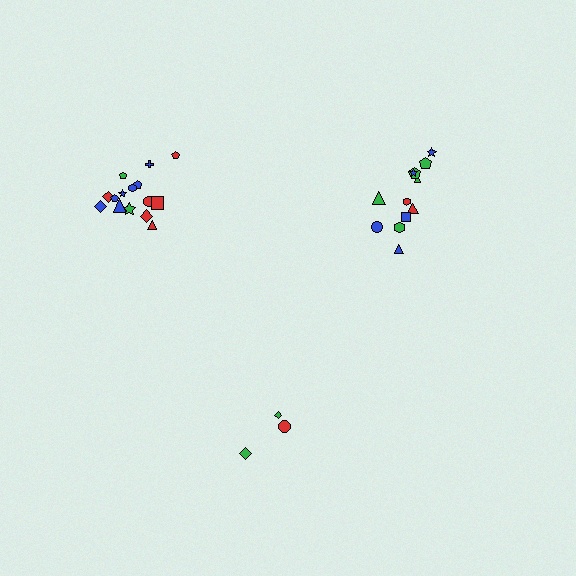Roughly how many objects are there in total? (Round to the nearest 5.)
Roughly 30 objects in total.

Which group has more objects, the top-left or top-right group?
The top-left group.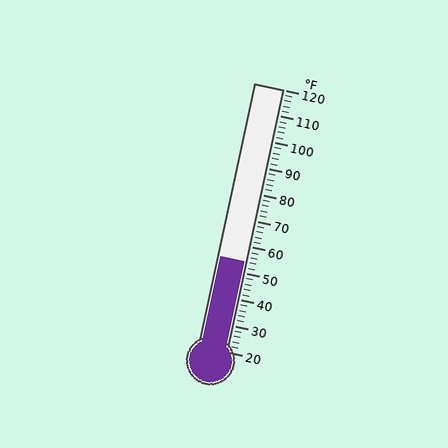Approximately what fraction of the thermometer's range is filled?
The thermometer is filled to approximately 35% of its range.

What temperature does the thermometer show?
The thermometer shows approximately 54°F.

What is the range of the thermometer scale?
The thermometer scale ranges from 20°F to 120°F.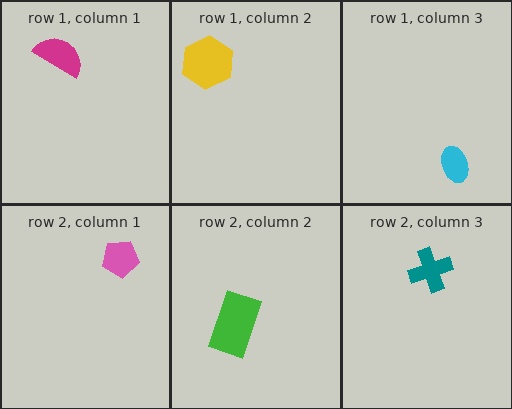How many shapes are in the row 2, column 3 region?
1.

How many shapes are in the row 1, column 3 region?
1.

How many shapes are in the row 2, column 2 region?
1.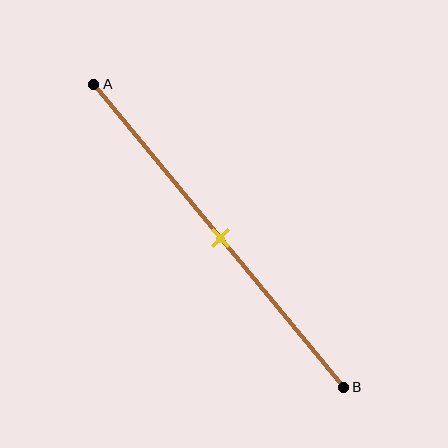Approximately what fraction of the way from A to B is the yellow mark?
The yellow mark is approximately 50% of the way from A to B.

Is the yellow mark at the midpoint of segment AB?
Yes, the mark is approximately at the midpoint.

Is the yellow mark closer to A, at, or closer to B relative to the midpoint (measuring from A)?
The yellow mark is approximately at the midpoint of segment AB.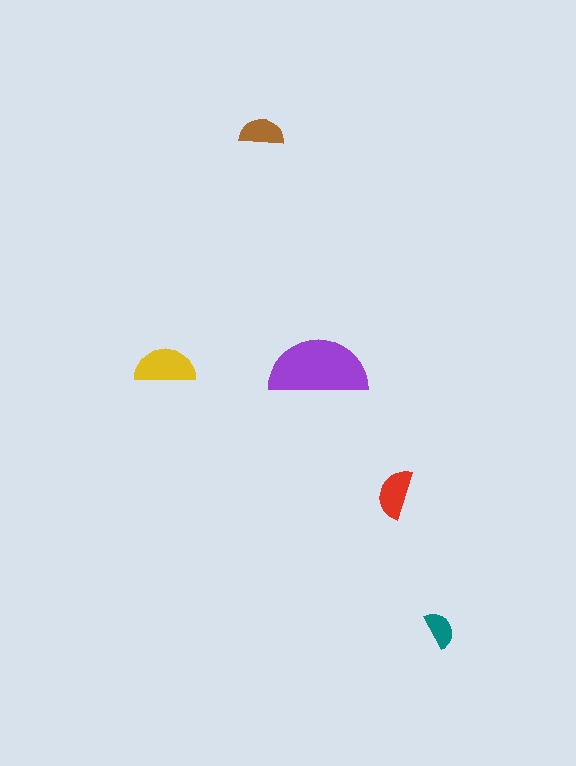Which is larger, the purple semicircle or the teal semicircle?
The purple one.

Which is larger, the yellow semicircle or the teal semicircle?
The yellow one.